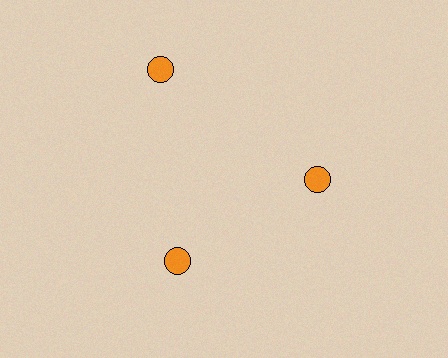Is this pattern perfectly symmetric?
No. The 3 orange circles are arranged in a ring, but one element near the 11 o'clock position is pushed outward from the center, breaking the 3-fold rotational symmetry.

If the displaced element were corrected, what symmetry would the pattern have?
It would have 3-fold rotational symmetry — the pattern would map onto itself every 120 degrees.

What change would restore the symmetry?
The symmetry would be restored by moving it inward, back onto the ring so that all 3 circles sit at equal angles and equal distance from the center.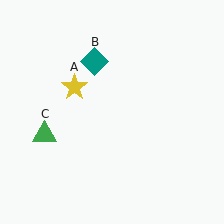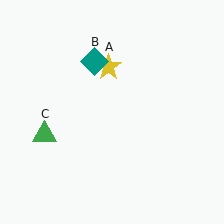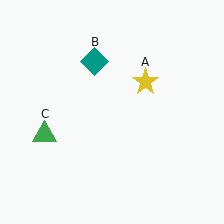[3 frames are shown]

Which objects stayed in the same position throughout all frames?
Teal diamond (object B) and green triangle (object C) remained stationary.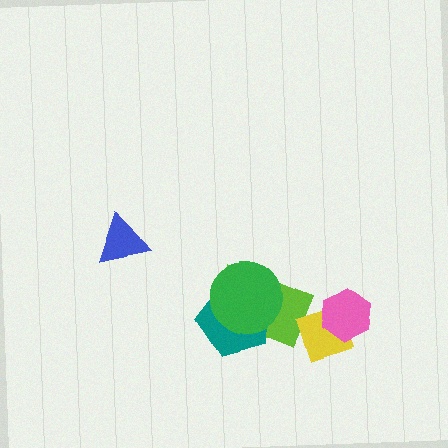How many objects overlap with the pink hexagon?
1 object overlaps with the pink hexagon.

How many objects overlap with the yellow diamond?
2 objects overlap with the yellow diamond.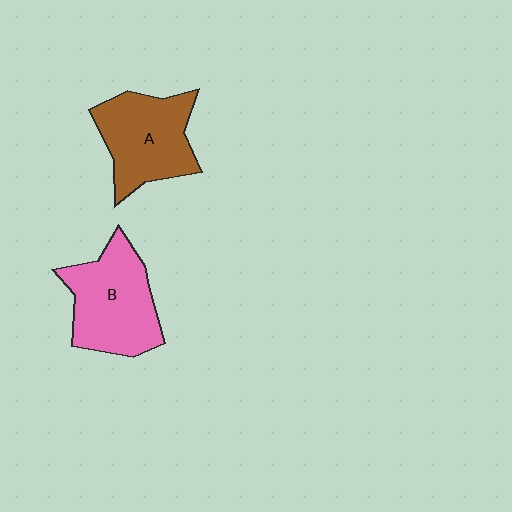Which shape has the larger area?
Shape B (pink).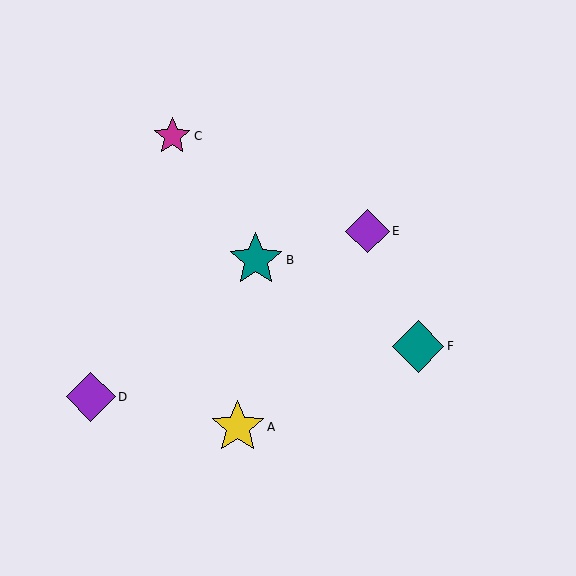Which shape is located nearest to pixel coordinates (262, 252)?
The teal star (labeled B) at (256, 260) is nearest to that location.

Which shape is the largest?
The yellow star (labeled A) is the largest.